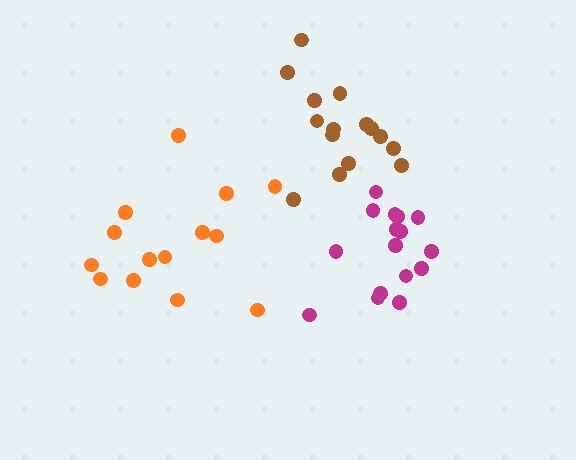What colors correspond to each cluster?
The clusters are colored: magenta, orange, brown.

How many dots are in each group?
Group 1: 17 dots, Group 2: 14 dots, Group 3: 15 dots (46 total).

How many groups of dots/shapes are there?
There are 3 groups.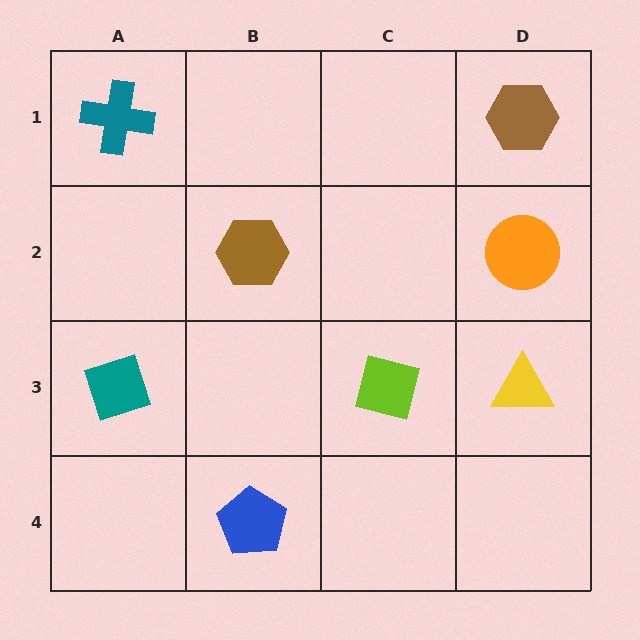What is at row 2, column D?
An orange circle.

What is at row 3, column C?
A lime square.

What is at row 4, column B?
A blue pentagon.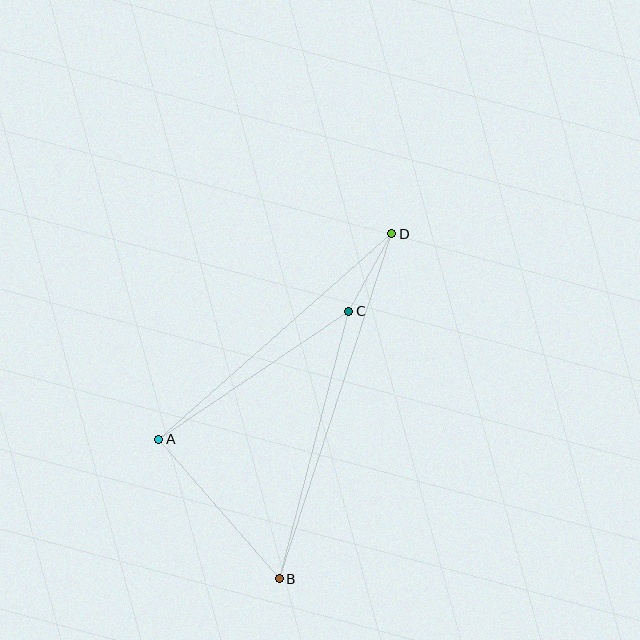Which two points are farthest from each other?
Points B and D are farthest from each other.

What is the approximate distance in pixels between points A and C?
The distance between A and C is approximately 229 pixels.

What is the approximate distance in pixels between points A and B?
The distance between A and B is approximately 184 pixels.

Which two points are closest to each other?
Points C and D are closest to each other.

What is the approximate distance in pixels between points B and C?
The distance between B and C is approximately 276 pixels.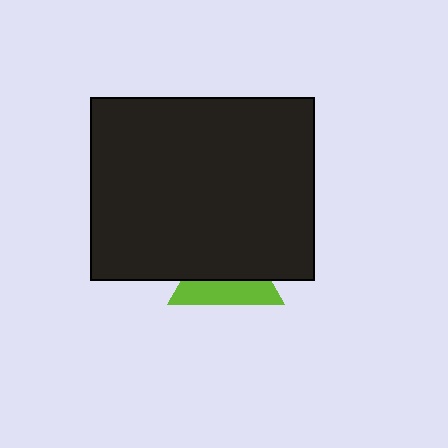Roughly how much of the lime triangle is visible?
A small part of it is visible (roughly 41%).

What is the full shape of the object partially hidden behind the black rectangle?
The partially hidden object is a lime triangle.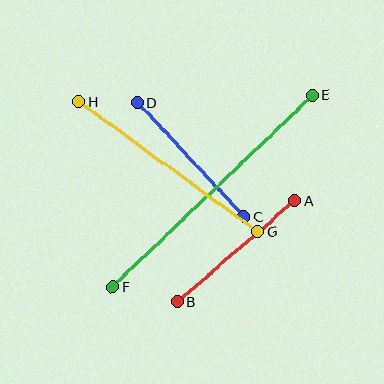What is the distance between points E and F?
The distance is approximately 278 pixels.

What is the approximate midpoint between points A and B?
The midpoint is at approximately (236, 251) pixels.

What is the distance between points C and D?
The distance is approximately 156 pixels.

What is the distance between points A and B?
The distance is approximately 155 pixels.